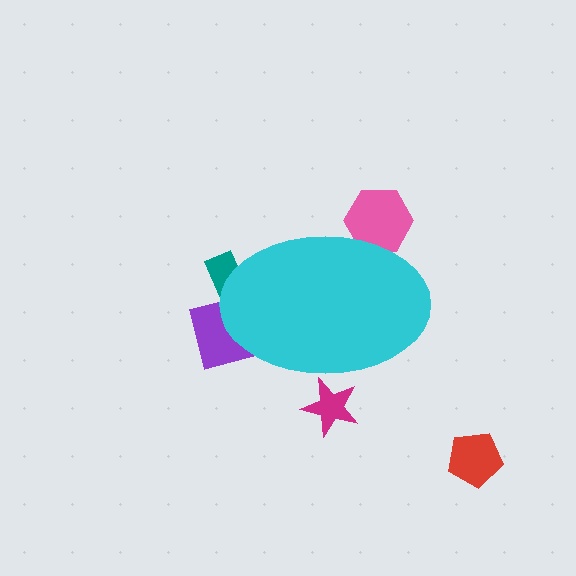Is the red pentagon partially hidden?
No, the red pentagon is fully visible.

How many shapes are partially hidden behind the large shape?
4 shapes are partially hidden.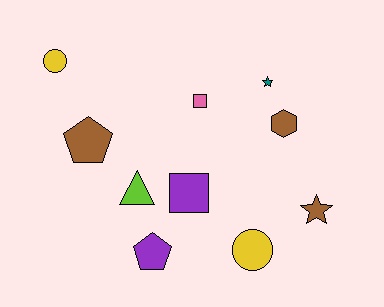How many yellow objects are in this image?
There are 2 yellow objects.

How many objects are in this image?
There are 10 objects.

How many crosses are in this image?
There are no crosses.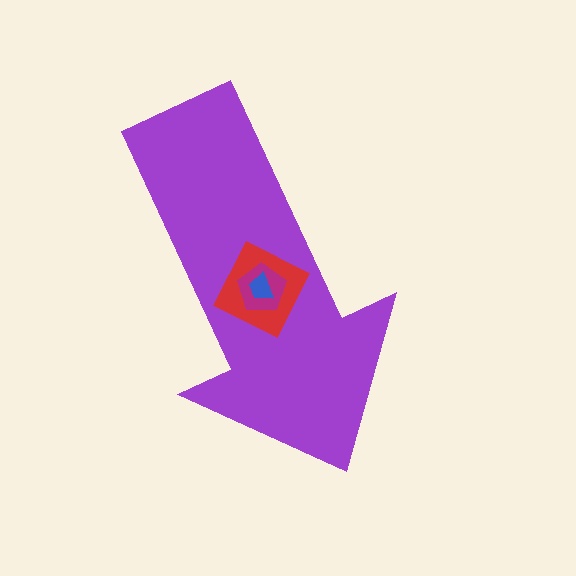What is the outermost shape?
The purple arrow.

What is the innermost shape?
The blue trapezoid.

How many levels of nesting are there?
4.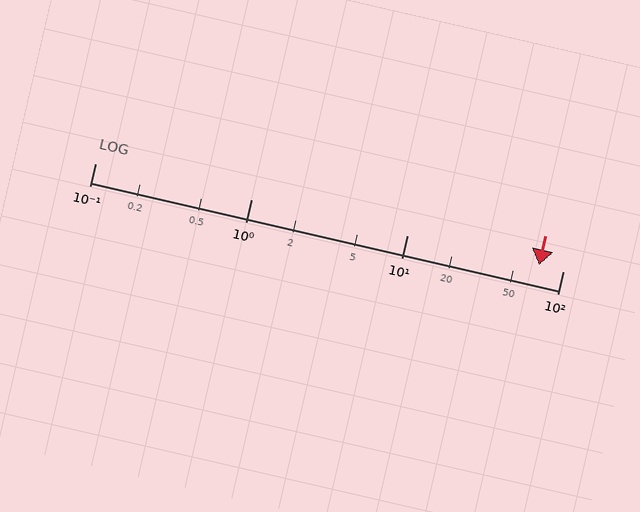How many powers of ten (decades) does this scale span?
The scale spans 3 decades, from 0.1 to 100.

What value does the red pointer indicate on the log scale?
The pointer indicates approximately 70.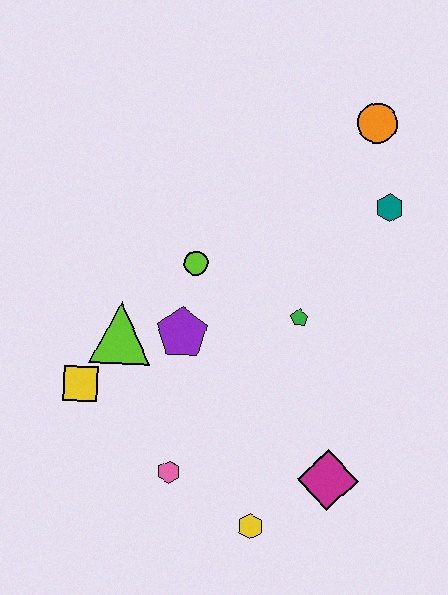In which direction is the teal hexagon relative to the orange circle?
The teal hexagon is below the orange circle.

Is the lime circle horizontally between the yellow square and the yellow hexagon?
Yes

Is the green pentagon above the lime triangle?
Yes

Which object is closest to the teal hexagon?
The orange circle is closest to the teal hexagon.